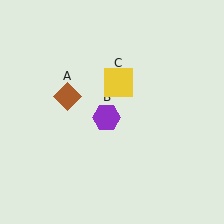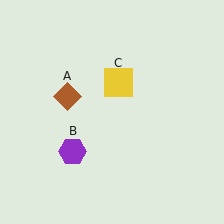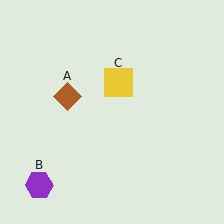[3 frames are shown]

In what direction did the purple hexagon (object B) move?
The purple hexagon (object B) moved down and to the left.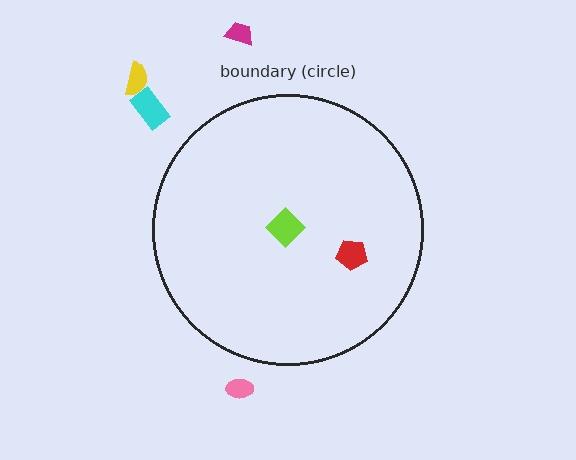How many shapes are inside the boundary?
2 inside, 4 outside.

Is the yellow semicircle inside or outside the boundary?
Outside.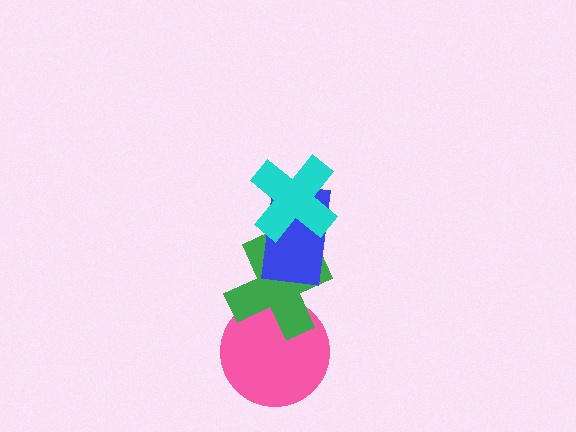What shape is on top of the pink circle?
The green cross is on top of the pink circle.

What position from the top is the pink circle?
The pink circle is 4th from the top.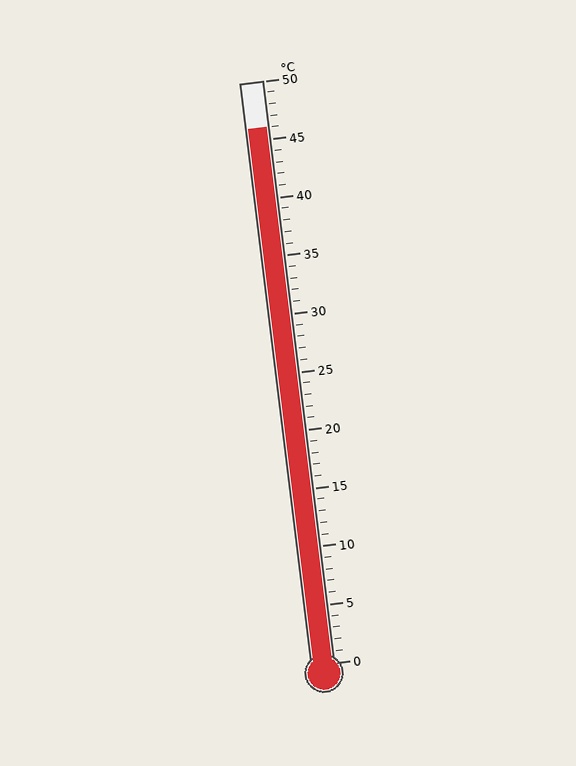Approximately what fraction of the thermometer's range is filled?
The thermometer is filled to approximately 90% of its range.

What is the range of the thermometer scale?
The thermometer scale ranges from 0°C to 50°C.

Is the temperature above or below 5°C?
The temperature is above 5°C.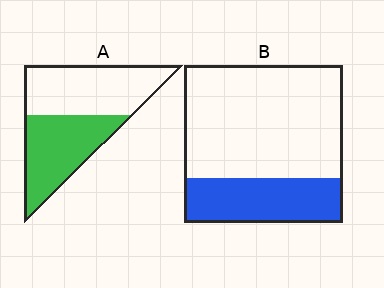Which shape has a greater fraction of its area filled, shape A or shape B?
Shape A.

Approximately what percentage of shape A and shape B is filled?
A is approximately 45% and B is approximately 30%.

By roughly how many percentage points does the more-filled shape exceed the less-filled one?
By roughly 20 percentage points (A over B).